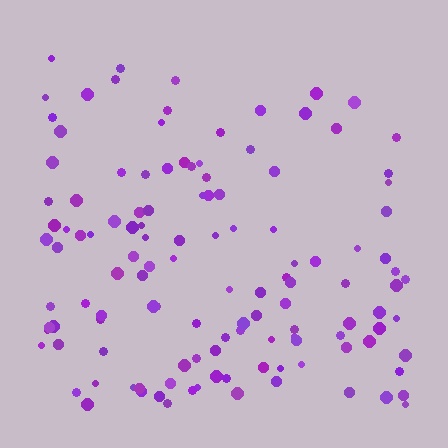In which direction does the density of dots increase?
From top to bottom, with the bottom side densest.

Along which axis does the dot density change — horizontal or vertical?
Vertical.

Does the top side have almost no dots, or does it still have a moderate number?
Still a moderate number, just noticeably fewer than the bottom.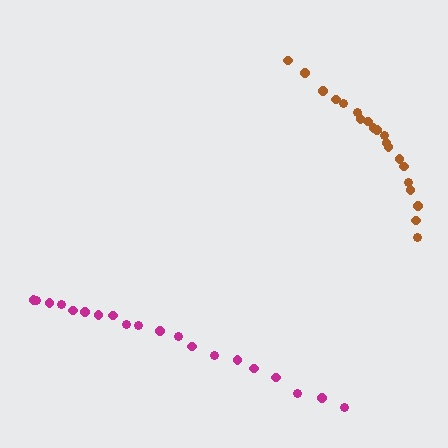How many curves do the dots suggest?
There are 2 distinct paths.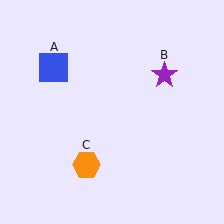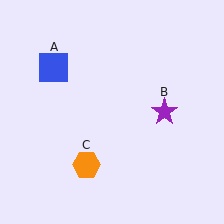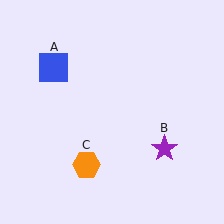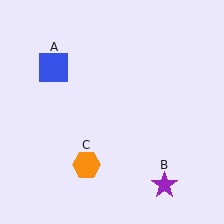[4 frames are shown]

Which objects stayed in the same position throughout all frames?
Blue square (object A) and orange hexagon (object C) remained stationary.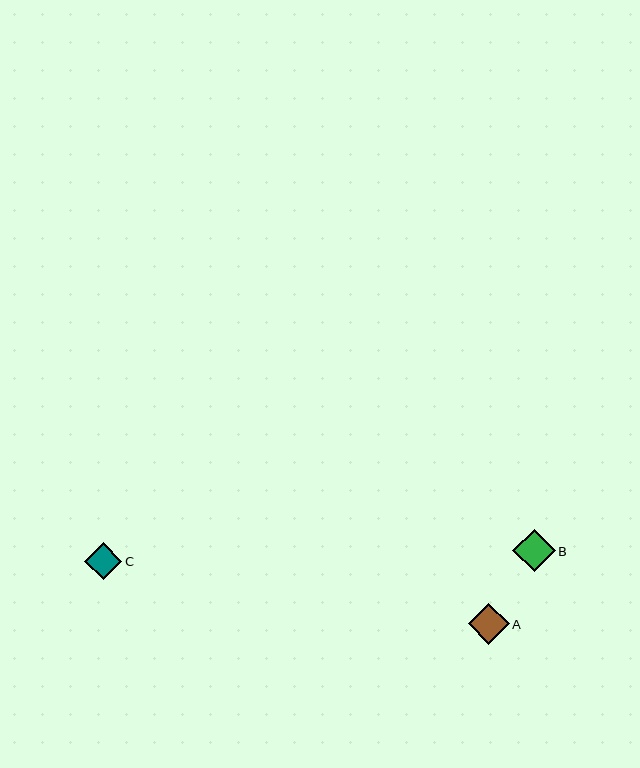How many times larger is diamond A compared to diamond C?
Diamond A is approximately 1.1 times the size of diamond C.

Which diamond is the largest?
Diamond B is the largest with a size of approximately 42 pixels.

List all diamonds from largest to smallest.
From largest to smallest: B, A, C.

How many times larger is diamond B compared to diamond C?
Diamond B is approximately 1.2 times the size of diamond C.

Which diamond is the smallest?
Diamond C is the smallest with a size of approximately 37 pixels.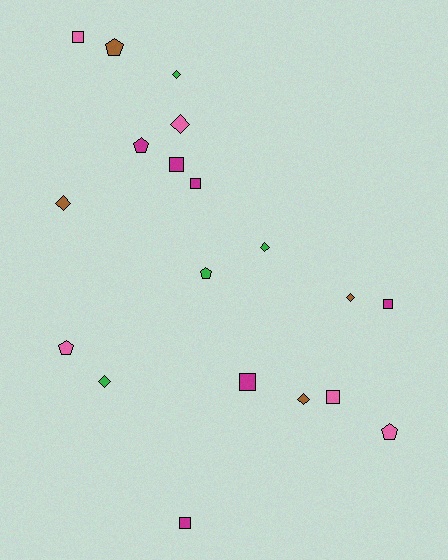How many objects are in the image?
There are 19 objects.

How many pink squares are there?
There are 2 pink squares.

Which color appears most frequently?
Magenta, with 6 objects.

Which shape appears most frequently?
Square, with 7 objects.